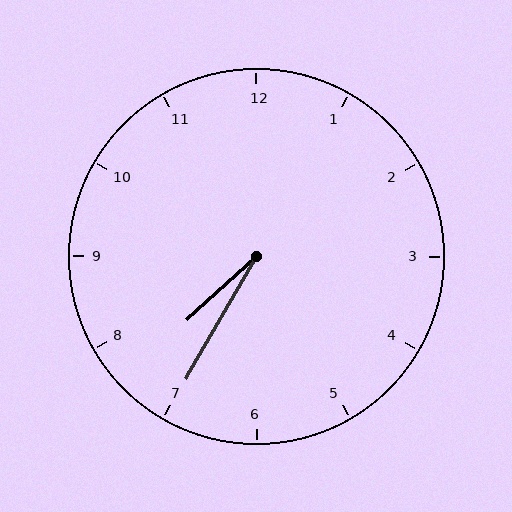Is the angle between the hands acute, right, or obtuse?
It is acute.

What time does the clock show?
7:35.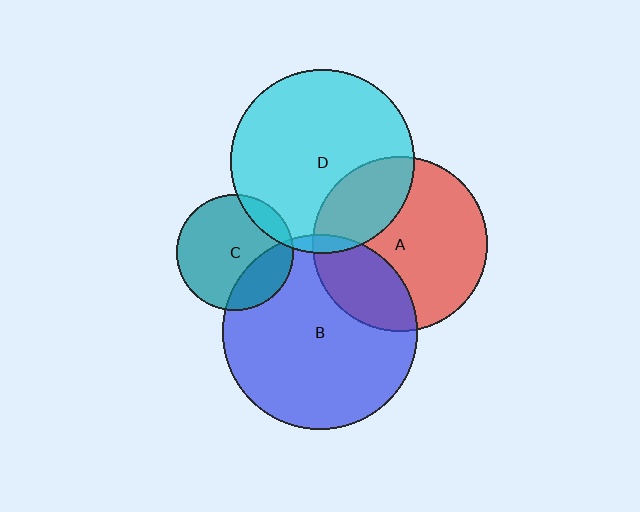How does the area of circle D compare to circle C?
Approximately 2.5 times.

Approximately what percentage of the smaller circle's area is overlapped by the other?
Approximately 5%.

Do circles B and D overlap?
Yes.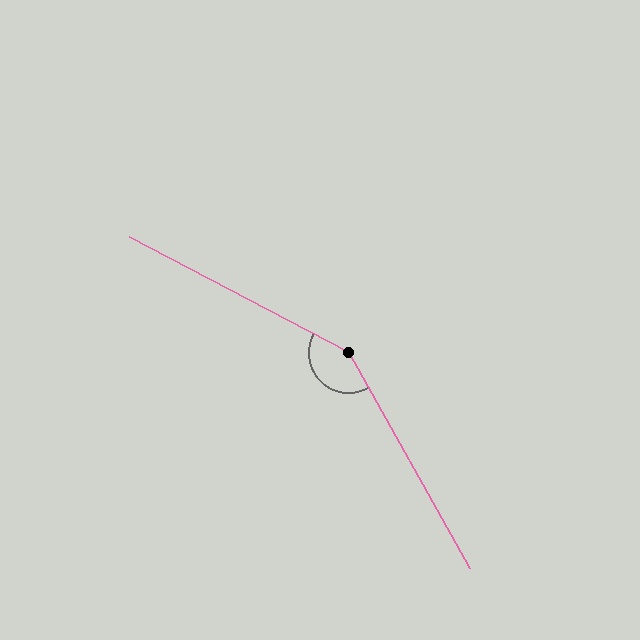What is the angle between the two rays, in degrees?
Approximately 147 degrees.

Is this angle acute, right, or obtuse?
It is obtuse.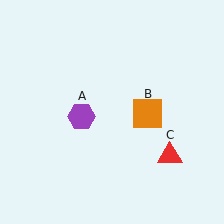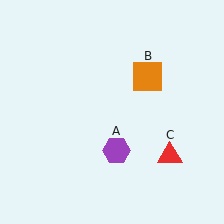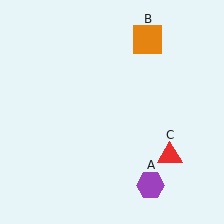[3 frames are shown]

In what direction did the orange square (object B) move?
The orange square (object B) moved up.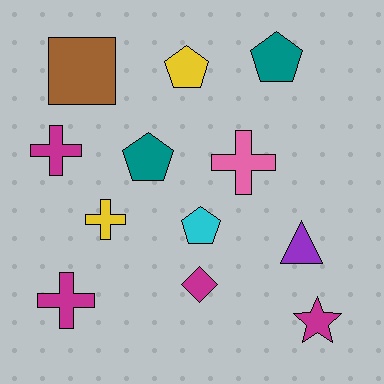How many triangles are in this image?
There is 1 triangle.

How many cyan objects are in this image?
There is 1 cyan object.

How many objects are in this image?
There are 12 objects.